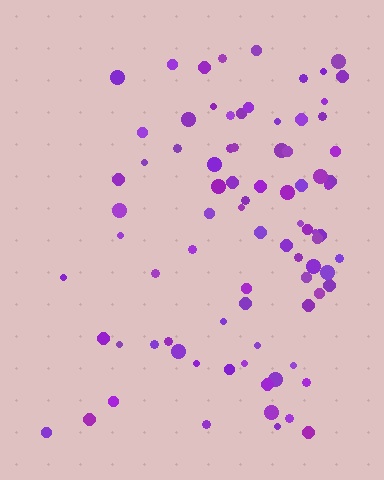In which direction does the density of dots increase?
From left to right, with the right side densest.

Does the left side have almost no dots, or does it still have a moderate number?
Still a moderate number, just noticeably fewer than the right.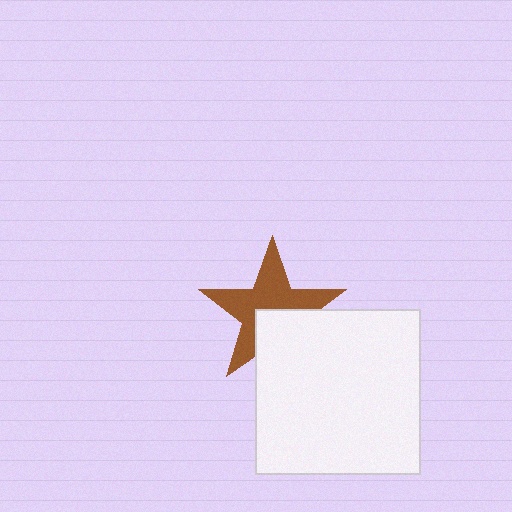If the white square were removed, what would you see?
You would see the complete brown star.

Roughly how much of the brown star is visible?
About half of it is visible (roughly 65%).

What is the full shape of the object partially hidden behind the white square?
The partially hidden object is a brown star.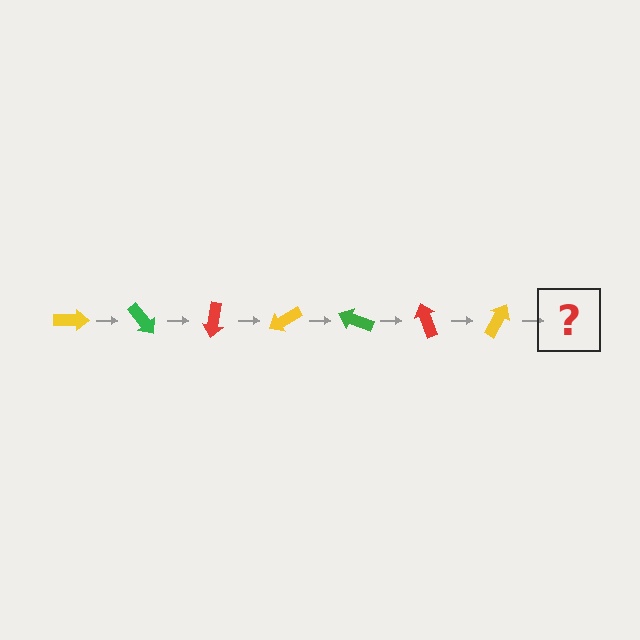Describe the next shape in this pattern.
It should be a green arrow, rotated 350 degrees from the start.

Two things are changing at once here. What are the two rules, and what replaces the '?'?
The two rules are that it rotates 50 degrees each step and the color cycles through yellow, green, and red. The '?' should be a green arrow, rotated 350 degrees from the start.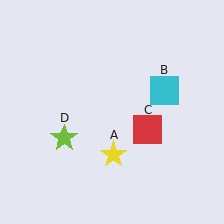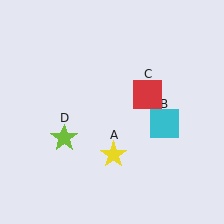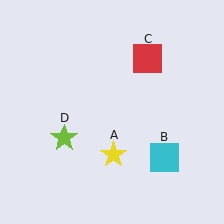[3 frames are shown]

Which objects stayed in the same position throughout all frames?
Yellow star (object A) and lime star (object D) remained stationary.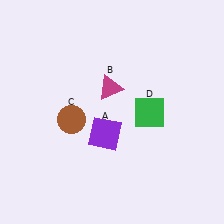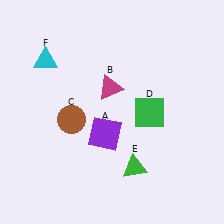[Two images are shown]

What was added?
A green triangle (E), a cyan triangle (F) were added in Image 2.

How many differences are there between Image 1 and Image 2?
There are 2 differences between the two images.